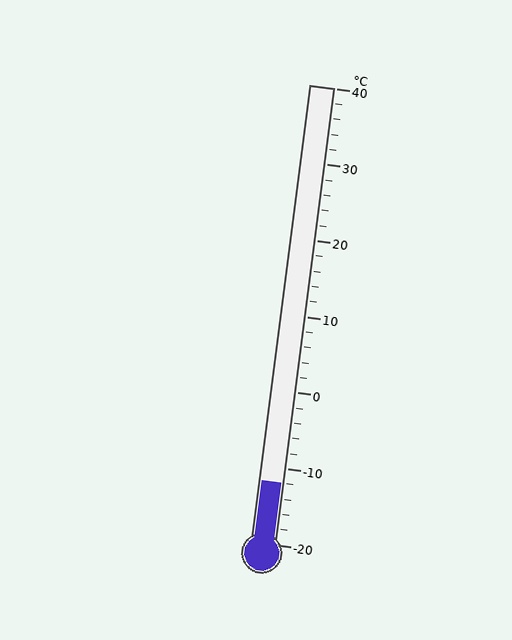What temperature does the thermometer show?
The thermometer shows approximately -12°C.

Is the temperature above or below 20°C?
The temperature is below 20°C.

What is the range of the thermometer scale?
The thermometer scale ranges from -20°C to 40°C.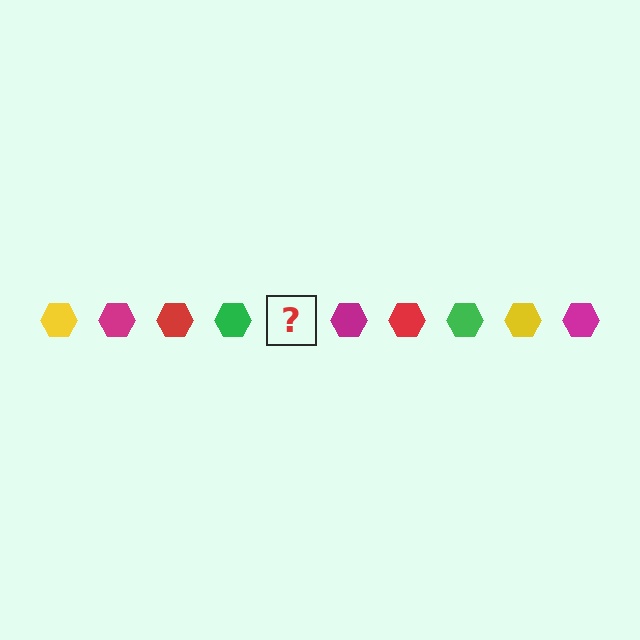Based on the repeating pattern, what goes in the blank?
The blank should be a yellow hexagon.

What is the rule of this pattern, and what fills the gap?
The rule is that the pattern cycles through yellow, magenta, red, green hexagons. The gap should be filled with a yellow hexagon.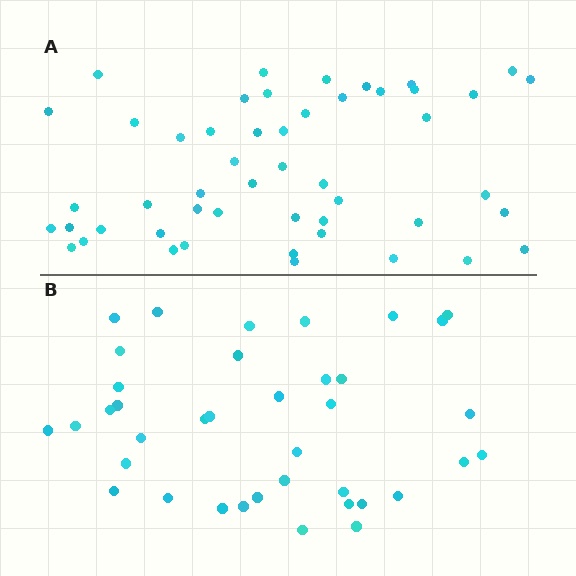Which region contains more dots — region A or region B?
Region A (the top region) has more dots.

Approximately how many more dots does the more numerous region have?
Region A has roughly 12 or so more dots than region B.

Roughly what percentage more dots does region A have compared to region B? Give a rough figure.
About 30% more.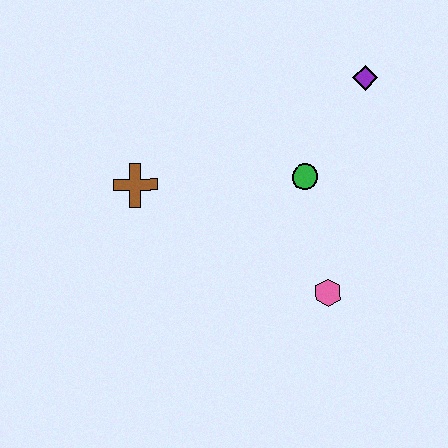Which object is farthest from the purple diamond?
The brown cross is farthest from the purple diamond.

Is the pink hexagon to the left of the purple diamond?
Yes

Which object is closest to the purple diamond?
The green circle is closest to the purple diamond.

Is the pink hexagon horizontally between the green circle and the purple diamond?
Yes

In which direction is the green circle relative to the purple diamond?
The green circle is below the purple diamond.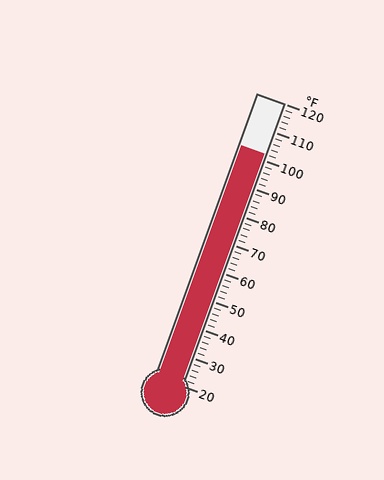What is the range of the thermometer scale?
The thermometer scale ranges from 20°F to 120°F.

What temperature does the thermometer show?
The thermometer shows approximately 102°F.